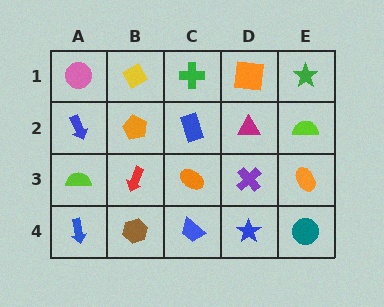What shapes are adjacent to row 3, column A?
A blue arrow (row 2, column A), a blue arrow (row 4, column A), a red arrow (row 3, column B).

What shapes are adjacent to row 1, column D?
A magenta triangle (row 2, column D), a green cross (row 1, column C), a green star (row 1, column E).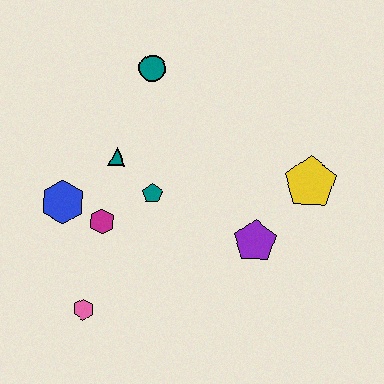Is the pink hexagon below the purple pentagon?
Yes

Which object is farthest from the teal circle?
The pink hexagon is farthest from the teal circle.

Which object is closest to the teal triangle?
The teal pentagon is closest to the teal triangle.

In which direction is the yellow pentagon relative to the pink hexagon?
The yellow pentagon is to the right of the pink hexagon.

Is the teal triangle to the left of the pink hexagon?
No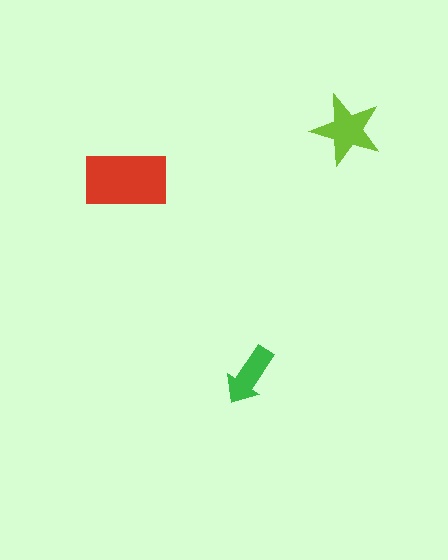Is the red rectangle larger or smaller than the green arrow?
Larger.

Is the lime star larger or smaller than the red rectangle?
Smaller.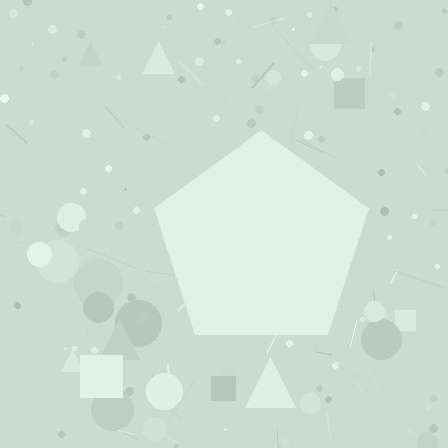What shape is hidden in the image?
A pentagon is hidden in the image.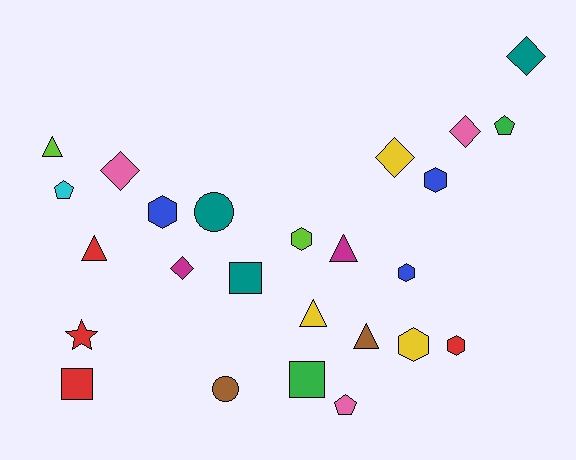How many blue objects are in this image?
There are 3 blue objects.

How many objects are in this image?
There are 25 objects.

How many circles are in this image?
There are 2 circles.